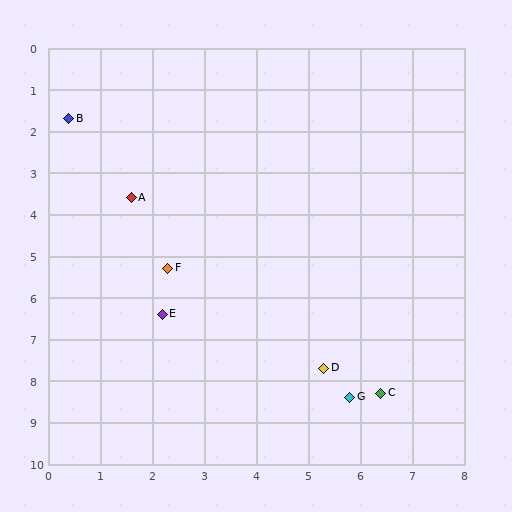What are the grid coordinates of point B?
Point B is at approximately (0.4, 1.7).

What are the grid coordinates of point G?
Point G is at approximately (5.8, 8.4).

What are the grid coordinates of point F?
Point F is at approximately (2.3, 5.3).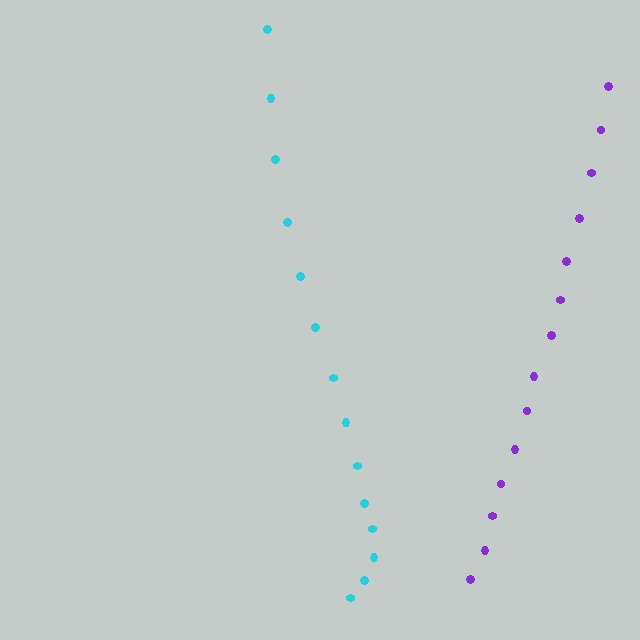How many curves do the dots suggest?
There are 2 distinct paths.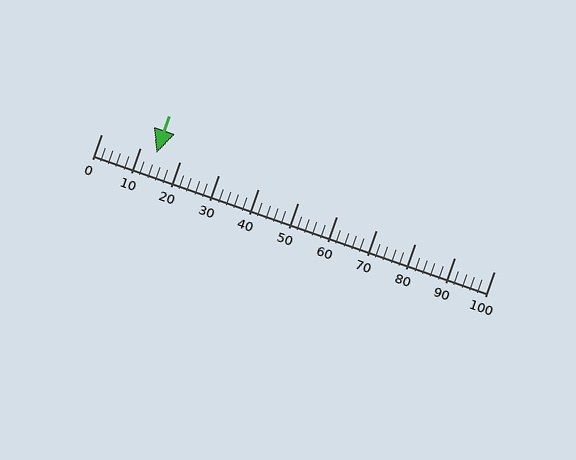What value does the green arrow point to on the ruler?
The green arrow points to approximately 14.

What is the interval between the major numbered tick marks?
The major tick marks are spaced 10 units apart.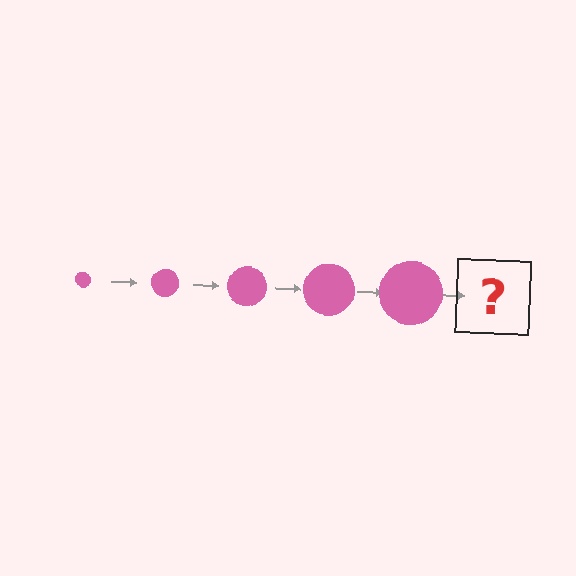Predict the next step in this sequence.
The next step is a pink circle, larger than the previous one.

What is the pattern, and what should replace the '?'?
The pattern is that the circle gets progressively larger each step. The '?' should be a pink circle, larger than the previous one.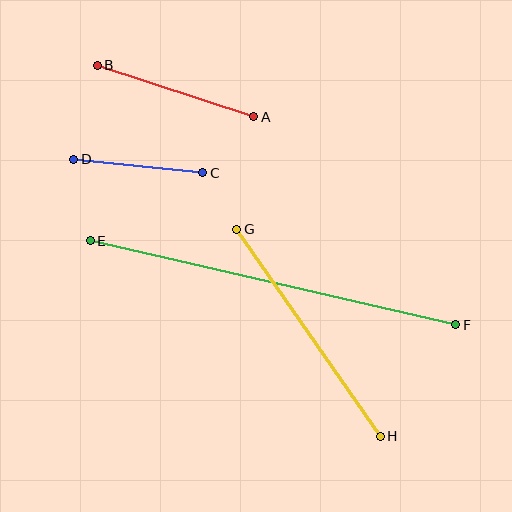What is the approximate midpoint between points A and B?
The midpoint is at approximately (176, 91) pixels.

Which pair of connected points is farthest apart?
Points E and F are farthest apart.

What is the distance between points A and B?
The distance is approximately 165 pixels.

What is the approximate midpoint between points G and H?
The midpoint is at approximately (309, 333) pixels.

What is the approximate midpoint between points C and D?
The midpoint is at approximately (138, 166) pixels.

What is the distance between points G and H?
The distance is approximately 252 pixels.